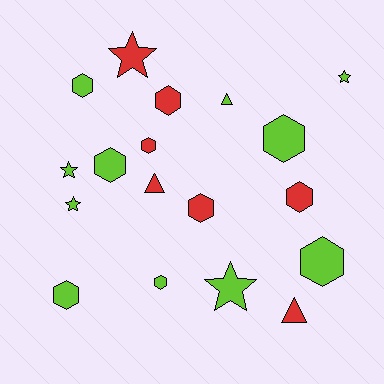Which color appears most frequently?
Lime, with 11 objects.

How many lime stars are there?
There are 4 lime stars.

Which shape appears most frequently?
Hexagon, with 10 objects.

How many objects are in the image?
There are 18 objects.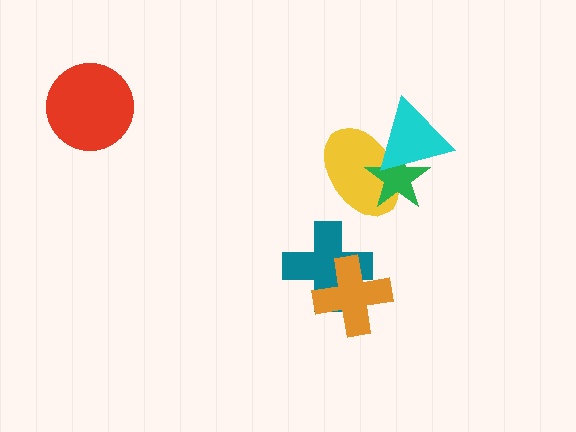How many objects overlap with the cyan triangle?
2 objects overlap with the cyan triangle.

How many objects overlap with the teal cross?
1 object overlaps with the teal cross.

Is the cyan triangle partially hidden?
No, no other shape covers it.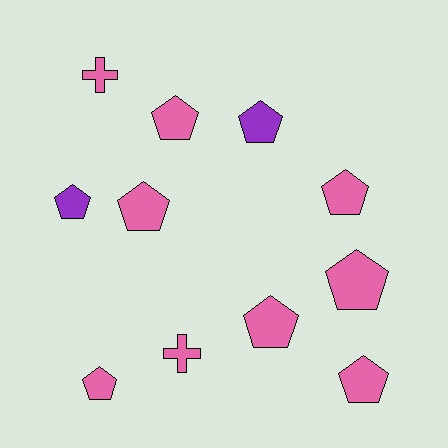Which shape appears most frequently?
Pentagon, with 9 objects.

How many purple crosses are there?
There are no purple crosses.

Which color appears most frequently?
Pink, with 9 objects.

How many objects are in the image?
There are 11 objects.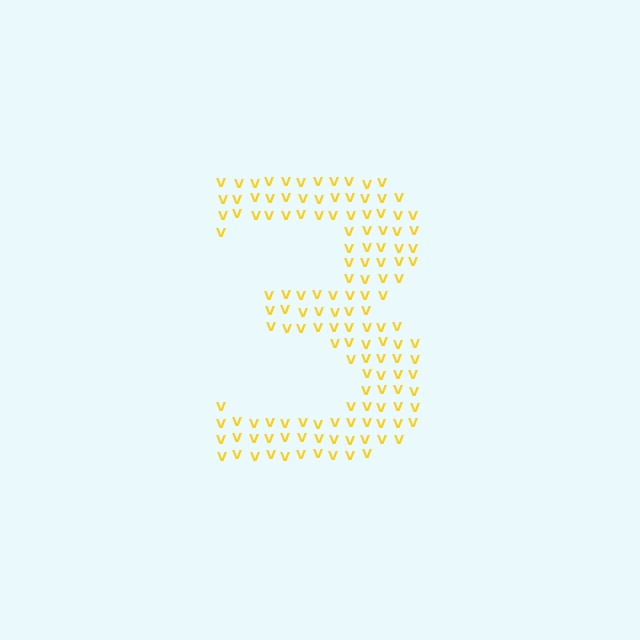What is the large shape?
The large shape is the digit 3.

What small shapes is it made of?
It is made of small letter V's.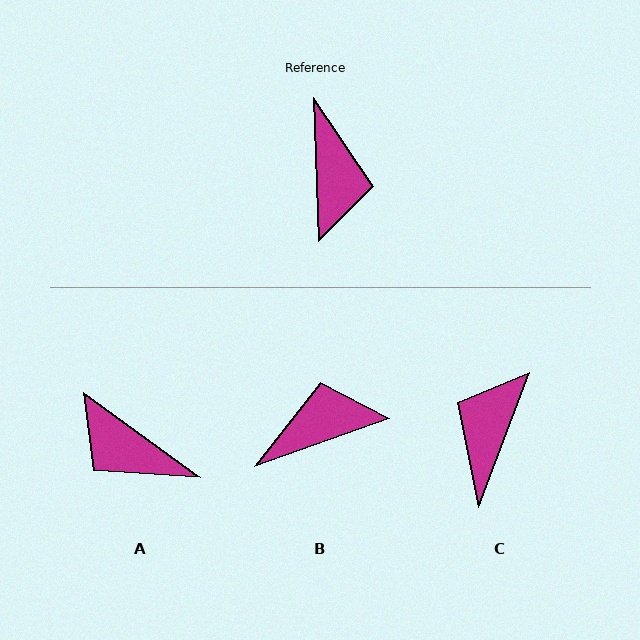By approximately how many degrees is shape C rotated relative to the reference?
Approximately 158 degrees counter-clockwise.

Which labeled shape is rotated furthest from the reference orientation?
C, about 158 degrees away.